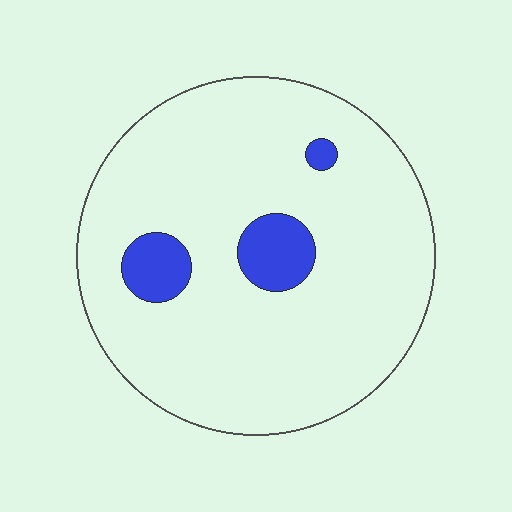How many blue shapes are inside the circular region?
3.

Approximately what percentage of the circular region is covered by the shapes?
Approximately 10%.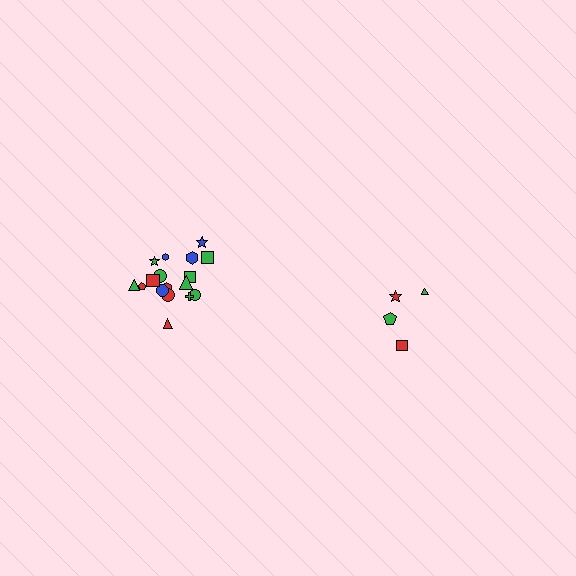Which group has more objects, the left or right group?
The left group.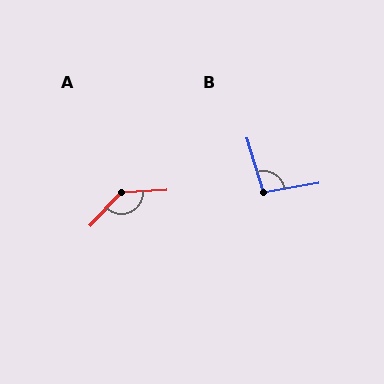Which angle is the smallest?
B, at approximately 97 degrees.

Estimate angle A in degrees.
Approximately 136 degrees.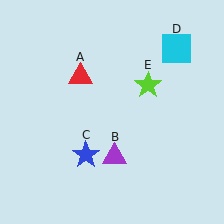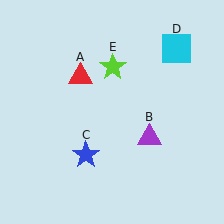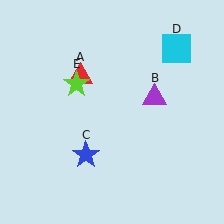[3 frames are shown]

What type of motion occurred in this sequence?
The purple triangle (object B), lime star (object E) rotated counterclockwise around the center of the scene.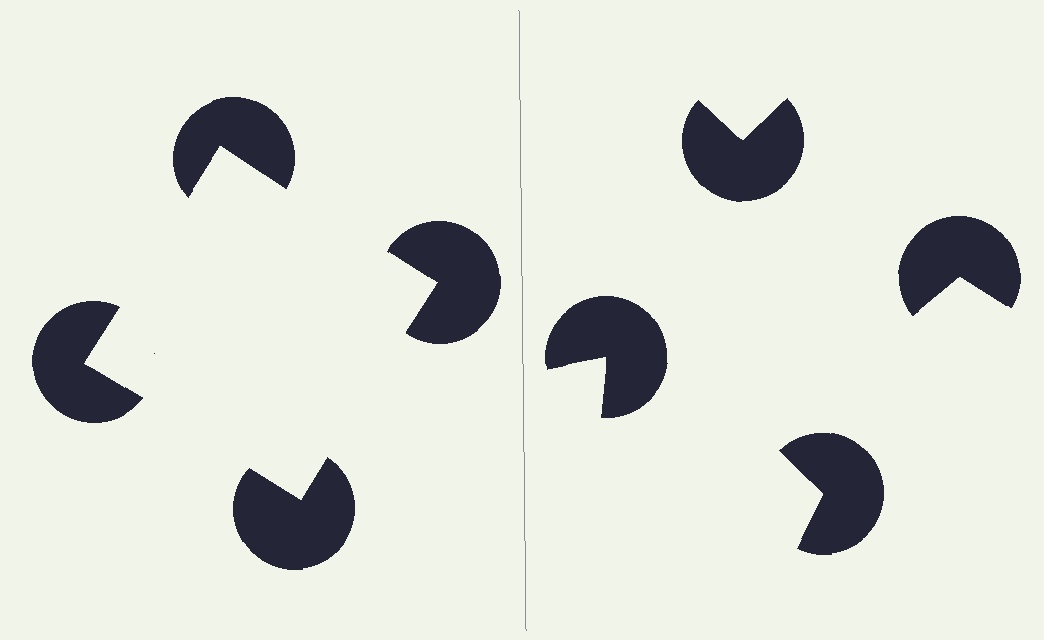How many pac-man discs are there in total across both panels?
8 — 4 on each side.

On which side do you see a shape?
An illusory square appears on the left side. On the right side the wedge cuts are rotated, so no coherent shape forms.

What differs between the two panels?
The pac-man discs are positioned identically on both sides; only the wedge orientations differ. On the left they align to a square; on the right they are misaligned.